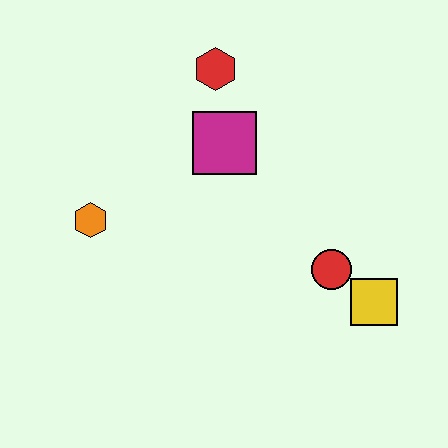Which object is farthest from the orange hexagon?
The yellow square is farthest from the orange hexagon.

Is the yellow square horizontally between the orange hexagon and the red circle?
No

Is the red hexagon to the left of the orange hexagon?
No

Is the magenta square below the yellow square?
No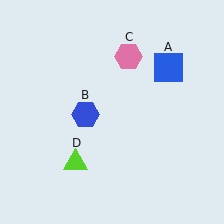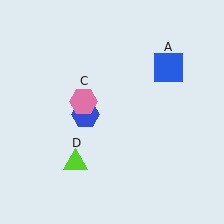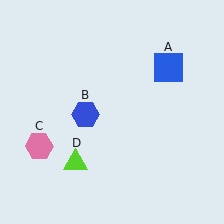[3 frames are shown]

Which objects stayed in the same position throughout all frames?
Blue square (object A) and blue hexagon (object B) and lime triangle (object D) remained stationary.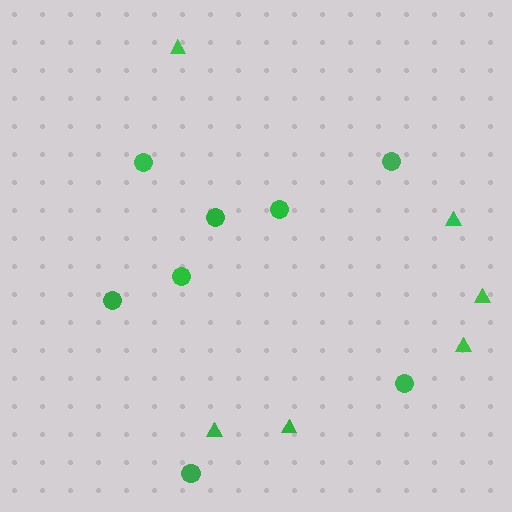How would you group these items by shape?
There are 2 groups: one group of triangles (6) and one group of circles (8).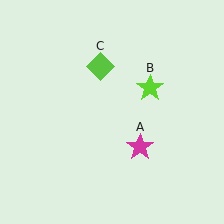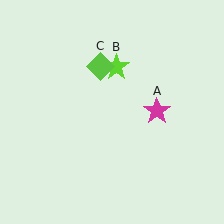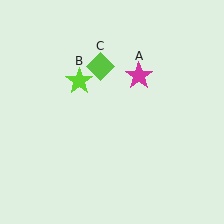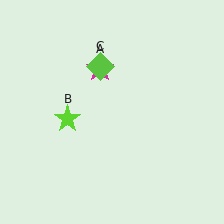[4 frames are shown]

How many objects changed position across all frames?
2 objects changed position: magenta star (object A), lime star (object B).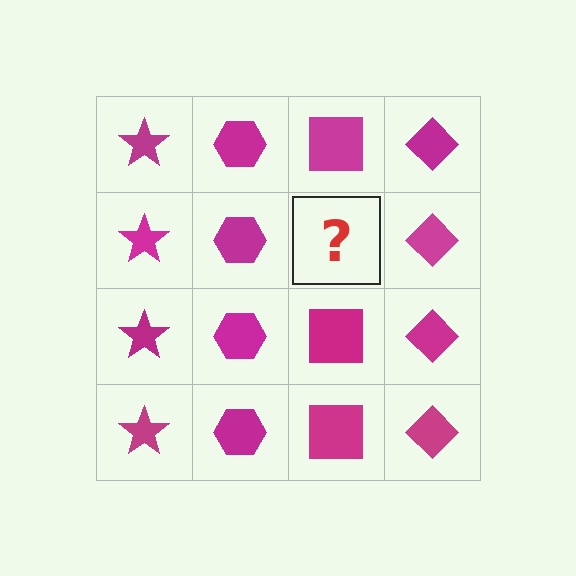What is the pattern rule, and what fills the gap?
The rule is that each column has a consistent shape. The gap should be filled with a magenta square.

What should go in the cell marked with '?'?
The missing cell should contain a magenta square.